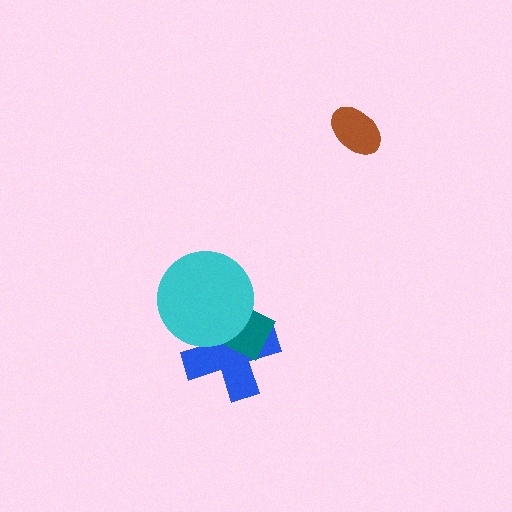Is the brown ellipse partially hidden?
No, no other shape covers it.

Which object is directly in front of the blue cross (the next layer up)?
The teal rectangle is directly in front of the blue cross.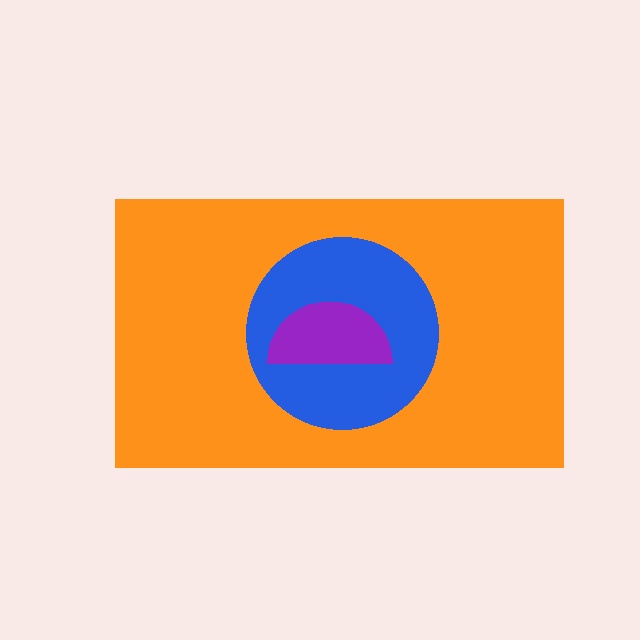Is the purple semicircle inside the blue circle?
Yes.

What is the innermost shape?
The purple semicircle.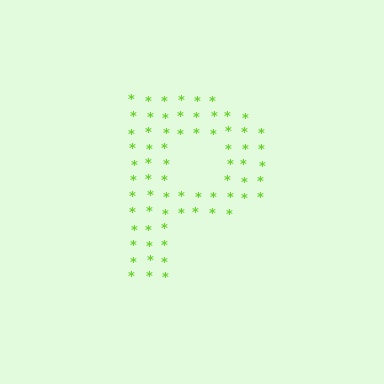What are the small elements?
The small elements are asterisks.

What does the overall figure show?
The overall figure shows the letter P.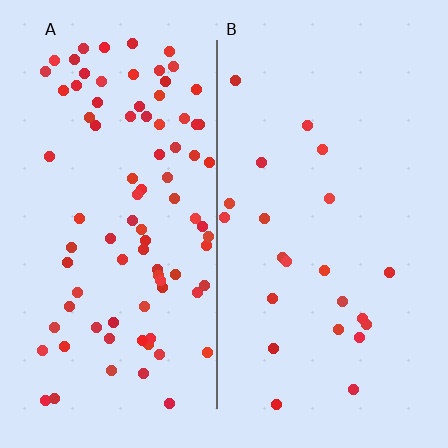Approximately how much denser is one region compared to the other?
Approximately 4.0× — region A over region B.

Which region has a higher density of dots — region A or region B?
A (the left).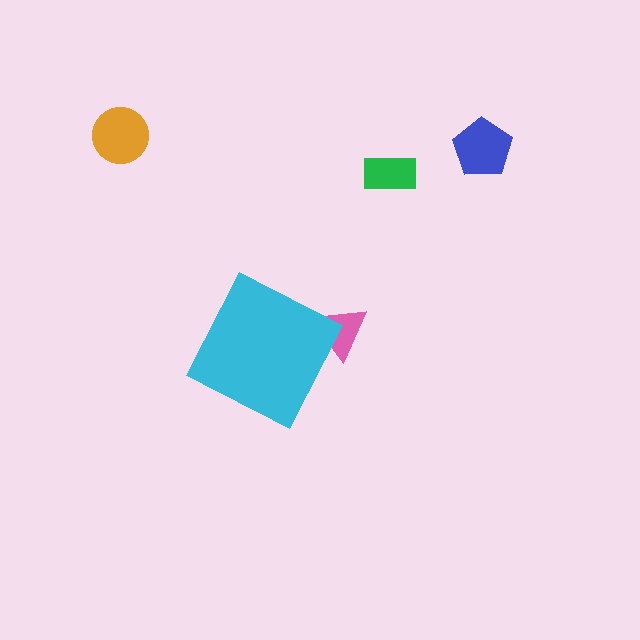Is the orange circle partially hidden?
No, the orange circle is fully visible.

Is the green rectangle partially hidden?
No, the green rectangle is fully visible.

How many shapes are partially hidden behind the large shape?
1 shape is partially hidden.